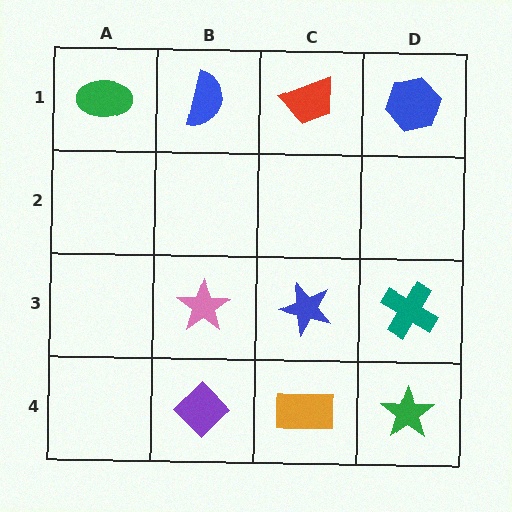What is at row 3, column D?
A teal cross.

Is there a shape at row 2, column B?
No, that cell is empty.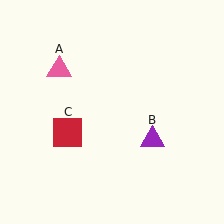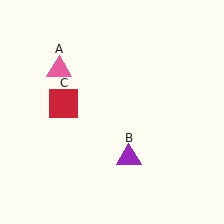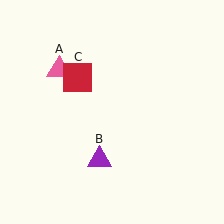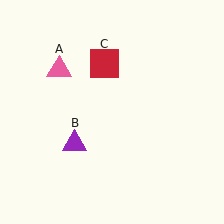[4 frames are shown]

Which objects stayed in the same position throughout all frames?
Pink triangle (object A) remained stationary.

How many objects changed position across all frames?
2 objects changed position: purple triangle (object B), red square (object C).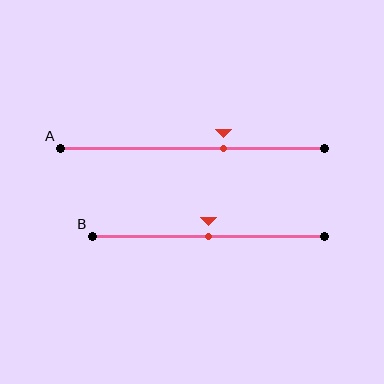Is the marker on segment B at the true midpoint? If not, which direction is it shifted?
Yes, the marker on segment B is at the true midpoint.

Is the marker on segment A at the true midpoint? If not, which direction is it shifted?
No, the marker on segment A is shifted to the right by about 12% of the segment length.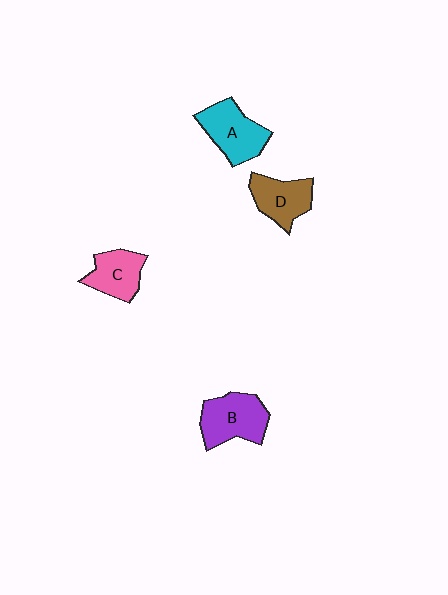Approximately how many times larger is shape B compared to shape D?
Approximately 1.2 times.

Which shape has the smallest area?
Shape C (pink).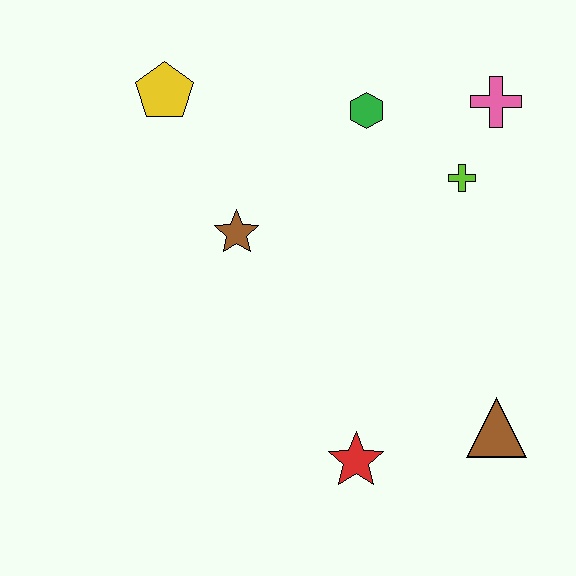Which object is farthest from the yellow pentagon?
The brown triangle is farthest from the yellow pentagon.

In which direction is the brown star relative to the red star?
The brown star is above the red star.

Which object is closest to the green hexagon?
The lime cross is closest to the green hexagon.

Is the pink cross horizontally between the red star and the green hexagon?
No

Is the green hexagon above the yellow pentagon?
No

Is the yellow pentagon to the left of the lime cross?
Yes